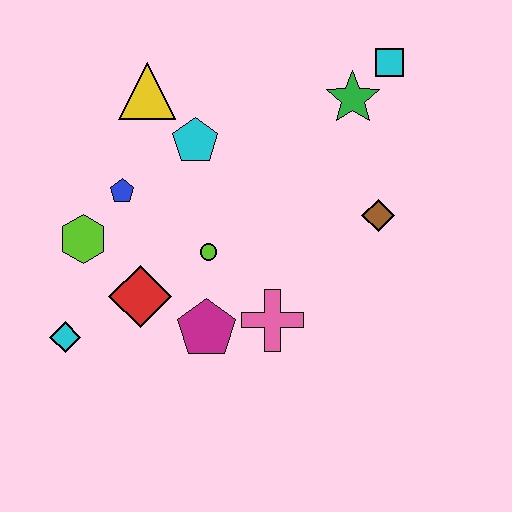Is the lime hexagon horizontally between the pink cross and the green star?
No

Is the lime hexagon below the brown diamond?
Yes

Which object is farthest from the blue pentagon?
The cyan square is farthest from the blue pentagon.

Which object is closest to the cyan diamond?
The red diamond is closest to the cyan diamond.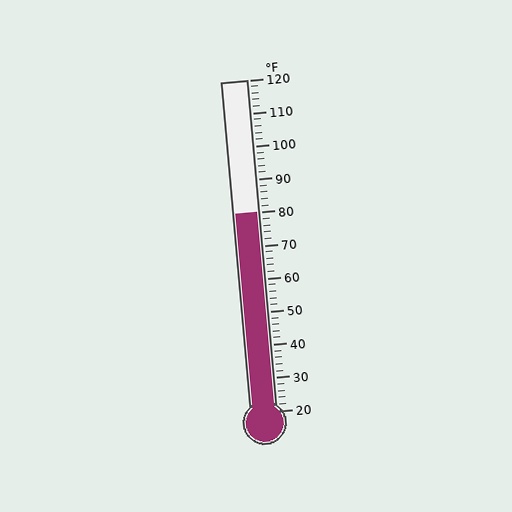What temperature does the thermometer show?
The thermometer shows approximately 80°F.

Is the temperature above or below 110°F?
The temperature is below 110°F.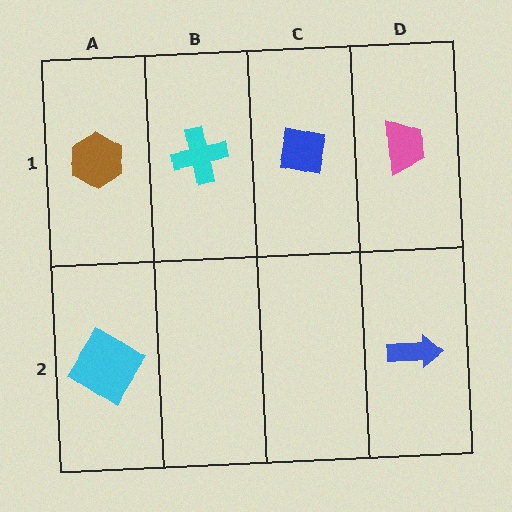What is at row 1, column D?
A pink trapezoid.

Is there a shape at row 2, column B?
No, that cell is empty.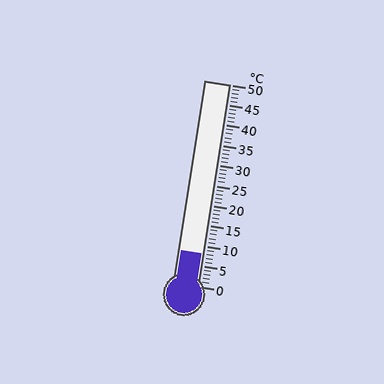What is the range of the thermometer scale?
The thermometer scale ranges from 0°C to 50°C.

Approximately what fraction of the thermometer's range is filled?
The thermometer is filled to approximately 15% of its range.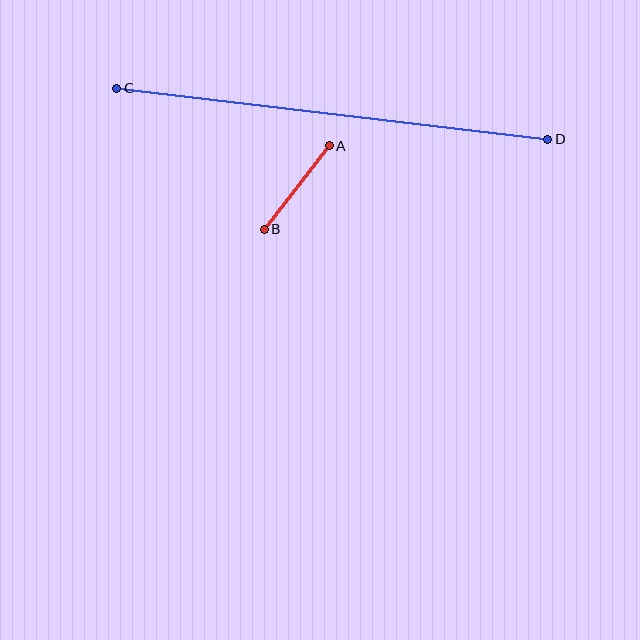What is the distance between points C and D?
The distance is approximately 434 pixels.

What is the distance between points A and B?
The distance is approximately 106 pixels.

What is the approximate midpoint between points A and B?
The midpoint is at approximately (297, 188) pixels.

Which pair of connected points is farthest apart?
Points C and D are farthest apart.